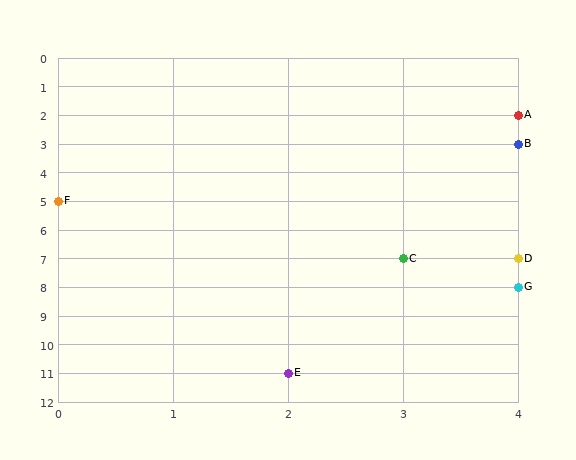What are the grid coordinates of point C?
Point C is at grid coordinates (3, 7).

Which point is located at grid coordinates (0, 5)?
Point F is at (0, 5).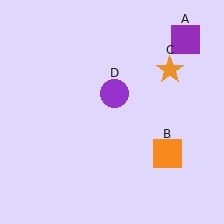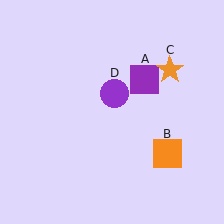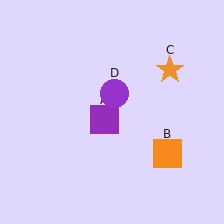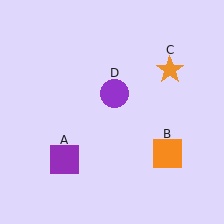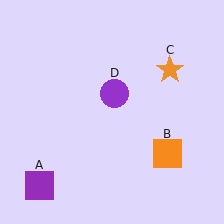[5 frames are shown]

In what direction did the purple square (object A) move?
The purple square (object A) moved down and to the left.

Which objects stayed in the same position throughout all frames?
Orange square (object B) and orange star (object C) and purple circle (object D) remained stationary.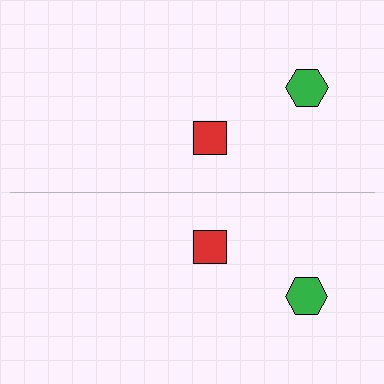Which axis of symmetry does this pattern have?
The pattern has a horizontal axis of symmetry running through the center of the image.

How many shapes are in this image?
There are 4 shapes in this image.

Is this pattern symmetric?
Yes, this pattern has bilateral (reflection) symmetry.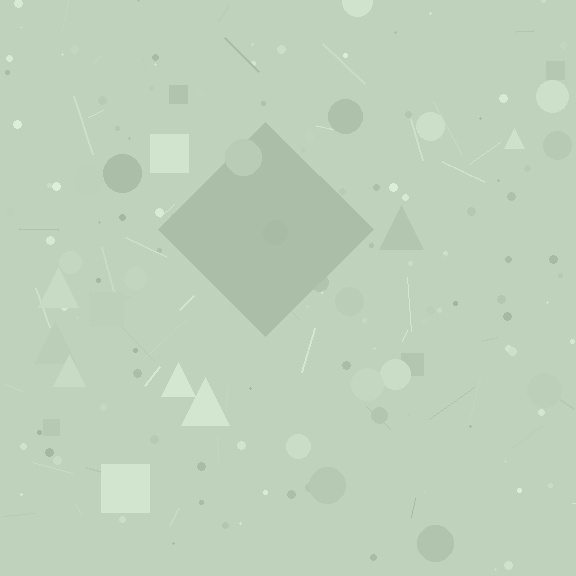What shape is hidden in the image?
A diamond is hidden in the image.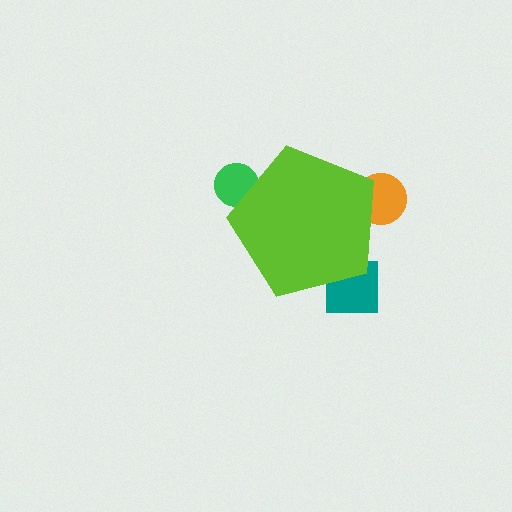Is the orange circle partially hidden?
Yes, the orange circle is partially hidden behind the lime pentagon.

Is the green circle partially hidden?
Yes, the green circle is partially hidden behind the lime pentagon.